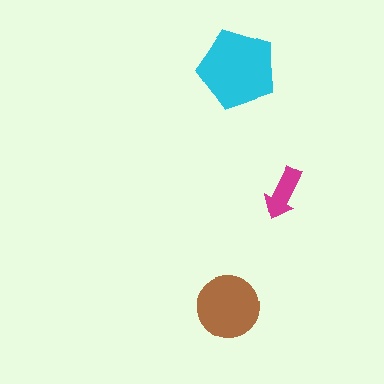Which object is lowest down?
The brown circle is bottommost.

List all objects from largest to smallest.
The cyan pentagon, the brown circle, the magenta arrow.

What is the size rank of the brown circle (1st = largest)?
2nd.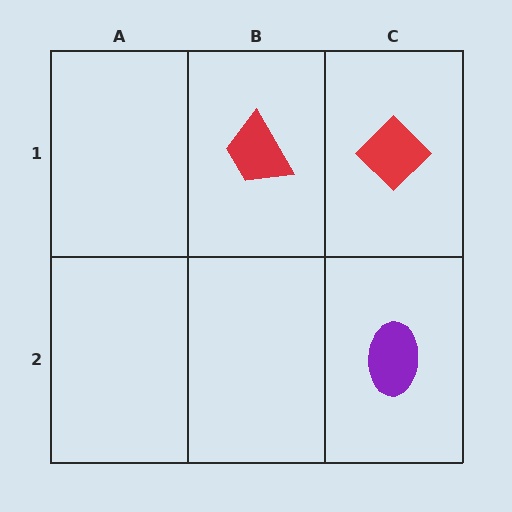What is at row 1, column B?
A red trapezoid.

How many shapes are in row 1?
2 shapes.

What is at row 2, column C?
A purple ellipse.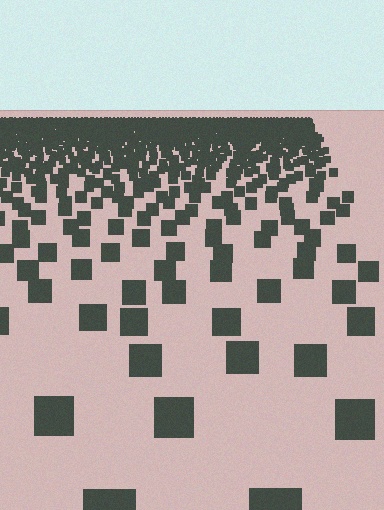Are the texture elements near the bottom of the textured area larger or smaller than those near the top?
Larger. Near the bottom, elements are closer to the viewer and appear at a bigger on-screen size.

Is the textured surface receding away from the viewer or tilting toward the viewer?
The surface is receding away from the viewer. Texture elements get smaller and denser toward the top.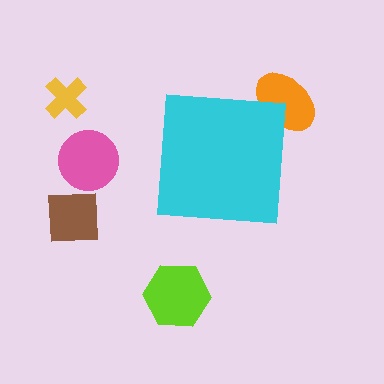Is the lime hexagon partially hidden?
No, the lime hexagon is fully visible.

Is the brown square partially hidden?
No, the brown square is fully visible.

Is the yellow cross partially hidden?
No, the yellow cross is fully visible.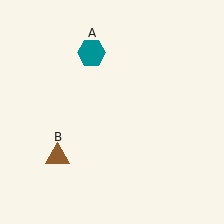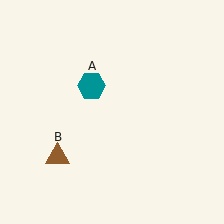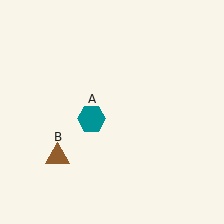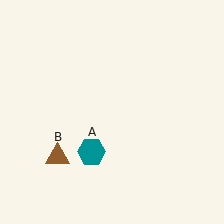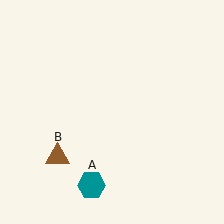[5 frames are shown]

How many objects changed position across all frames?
1 object changed position: teal hexagon (object A).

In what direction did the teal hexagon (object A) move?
The teal hexagon (object A) moved down.